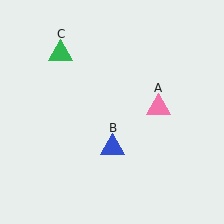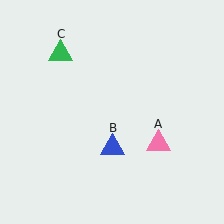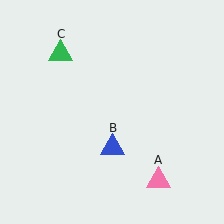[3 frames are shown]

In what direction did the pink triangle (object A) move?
The pink triangle (object A) moved down.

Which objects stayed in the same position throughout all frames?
Blue triangle (object B) and green triangle (object C) remained stationary.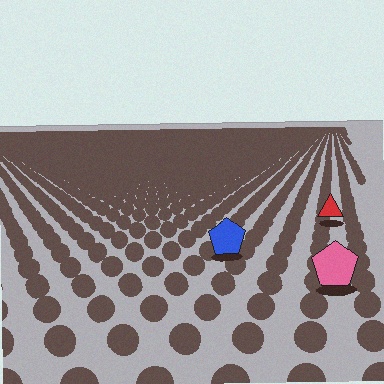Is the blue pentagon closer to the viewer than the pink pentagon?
No. The pink pentagon is closer — you can tell from the texture gradient: the ground texture is coarser near it.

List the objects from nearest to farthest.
From nearest to farthest: the pink pentagon, the blue pentagon, the red triangle.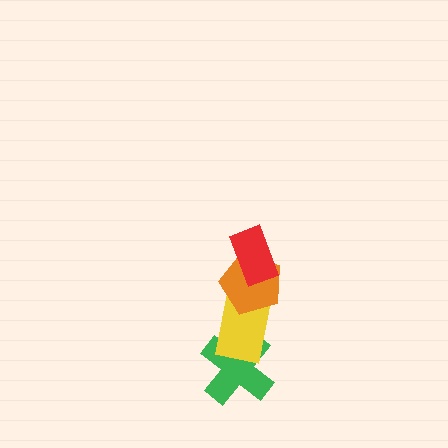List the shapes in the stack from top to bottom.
From top to bottom: the red rectangle, the orange pentagon, the yellow rectangle, the green cross.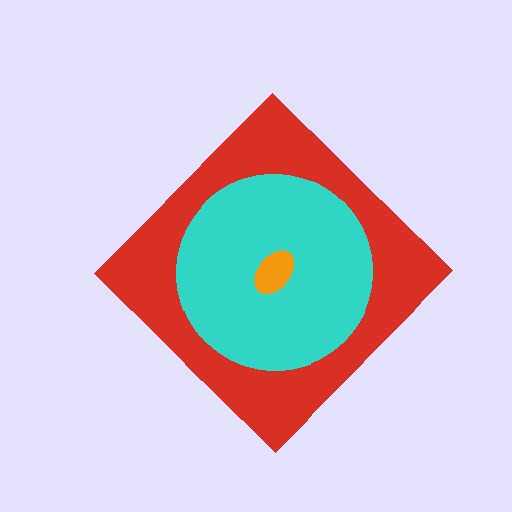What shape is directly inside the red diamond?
The cyan circle.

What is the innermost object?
The orange ellipse.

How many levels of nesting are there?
3.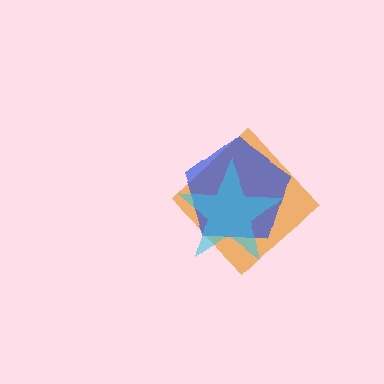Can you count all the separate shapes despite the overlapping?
Yes, there are 3 separate shapes.